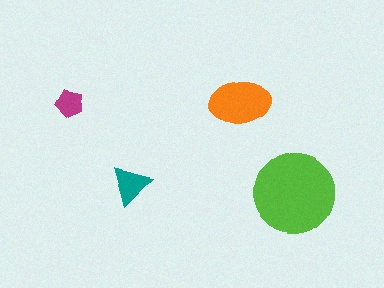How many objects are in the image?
There are 4 objects in the image.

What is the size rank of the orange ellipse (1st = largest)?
2nd.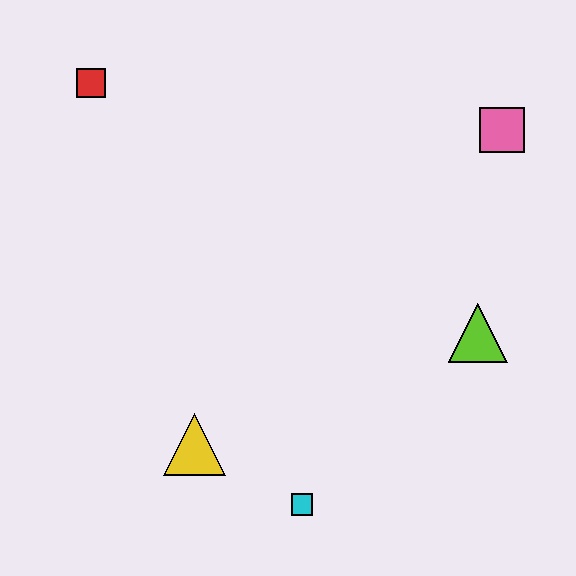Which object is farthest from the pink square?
The yellow triangle is farthest from the pink square.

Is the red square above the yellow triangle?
Yes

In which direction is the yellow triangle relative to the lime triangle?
The yellow triangle is to the left of the lime triangle.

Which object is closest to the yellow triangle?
The cyan square is closest to the yellow triangle.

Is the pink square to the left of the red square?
No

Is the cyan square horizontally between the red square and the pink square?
Yes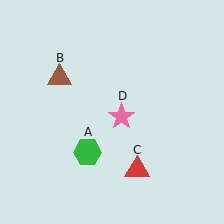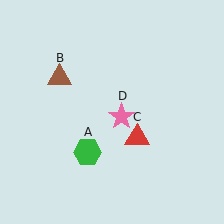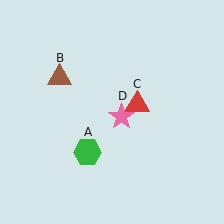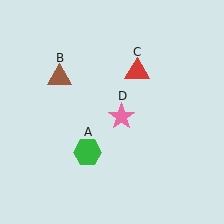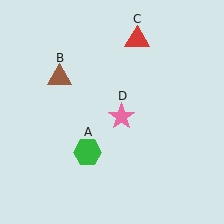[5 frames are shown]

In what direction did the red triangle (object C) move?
The red triangle (object C) moved up.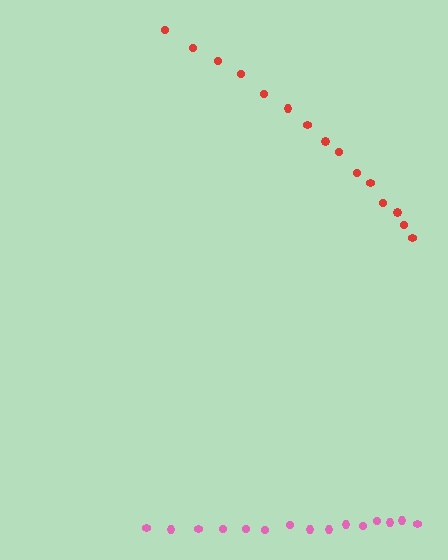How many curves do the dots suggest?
There are 2 distinct paths.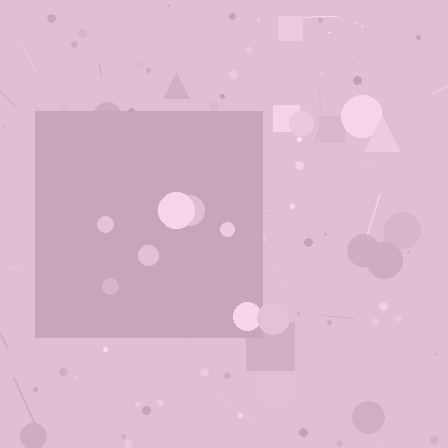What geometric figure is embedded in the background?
A square is embedded in the background.